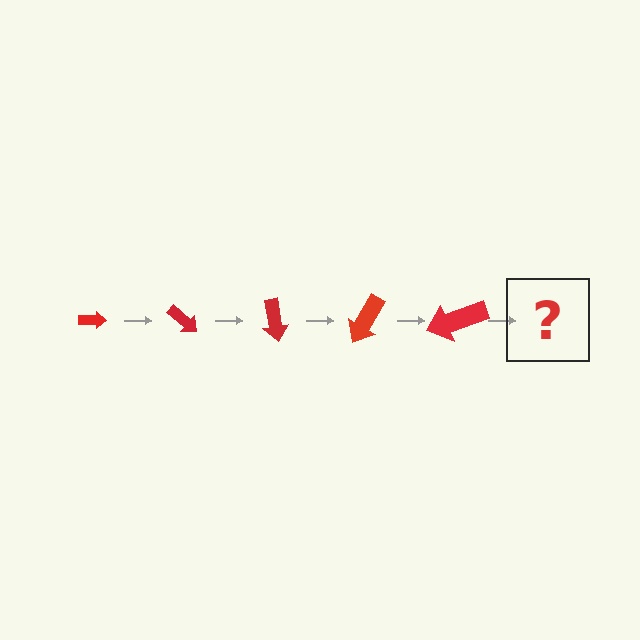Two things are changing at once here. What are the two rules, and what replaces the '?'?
The two rules are that the arrow grows larger each step and it rotates 40 degrees each step. The '?' should be an arrow, larger than the previous one and rotated 200 degrees from the start.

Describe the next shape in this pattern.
It should be an arrow, larger than the previous one and rotated 200 degrees from the start.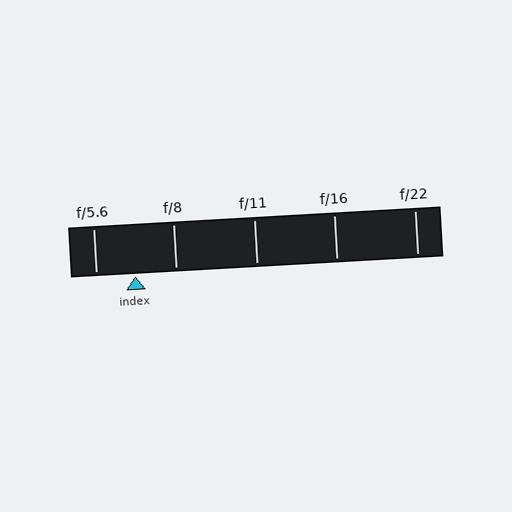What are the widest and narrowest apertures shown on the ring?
The widest aperture shown is f/5.6 and the narrowest is f/22.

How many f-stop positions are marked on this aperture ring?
There are 5 f-stop positions marked.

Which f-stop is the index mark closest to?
The index mark is closest to f/5.6.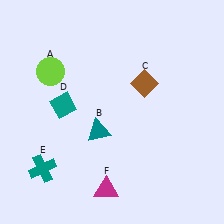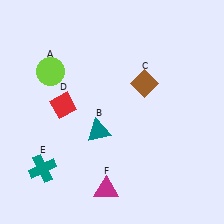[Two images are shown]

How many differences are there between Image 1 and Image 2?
There is 1 difference between the two images.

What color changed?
The diamond (D) changed from teal in Image 1 to red in Image 2.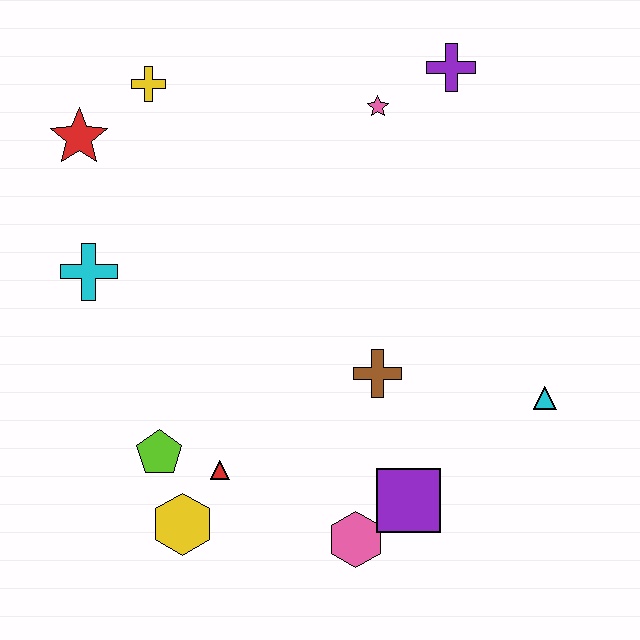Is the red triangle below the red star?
Yes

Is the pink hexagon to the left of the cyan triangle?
Yes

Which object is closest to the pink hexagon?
The purple square is closest to the pink hexagon.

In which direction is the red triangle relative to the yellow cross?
The red triangle is below the yellow cross.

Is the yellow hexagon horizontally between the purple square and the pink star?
No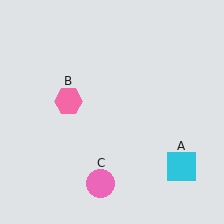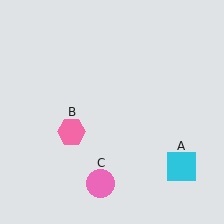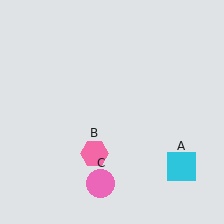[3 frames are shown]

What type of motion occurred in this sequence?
The pink hexagon (object B) rotated counterclockwise around the center of the scene.